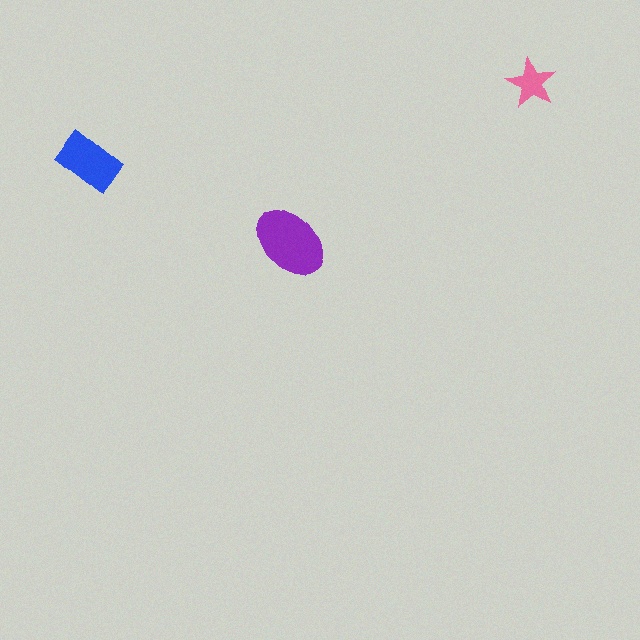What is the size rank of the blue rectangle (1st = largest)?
2nd.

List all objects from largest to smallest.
The purple ellipse, the blue rectangle, the pink star.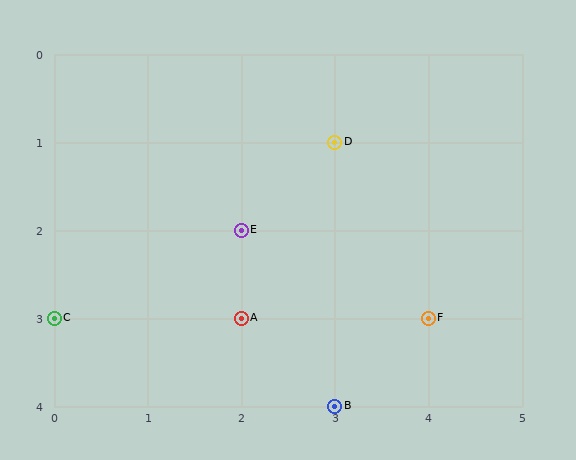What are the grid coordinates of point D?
Point D is at grid coordinates (3, 1).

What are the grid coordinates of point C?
Point C is at grid coordinates (0, 3).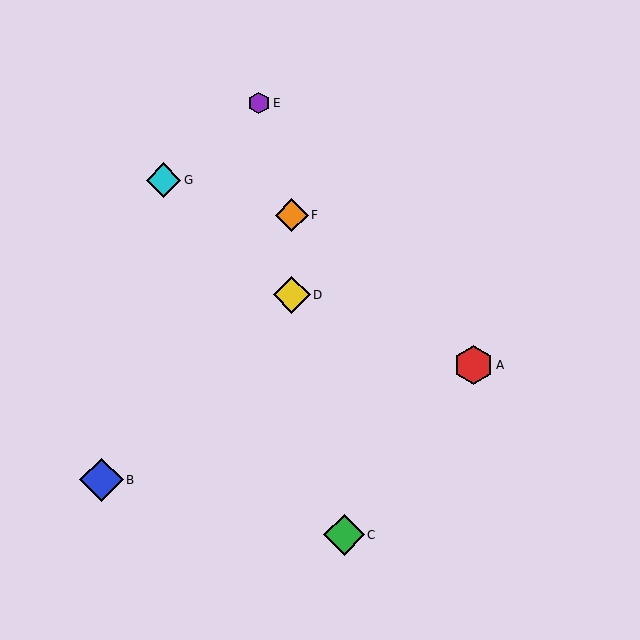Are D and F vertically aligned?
Yes, both are at x≈292.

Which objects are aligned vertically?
Objects D, F are aligned vertically.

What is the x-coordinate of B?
Object B is at x≈101.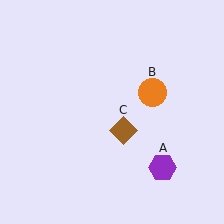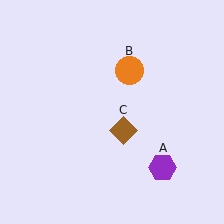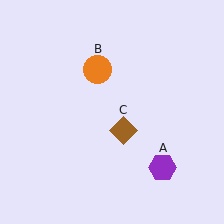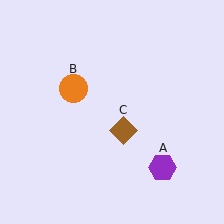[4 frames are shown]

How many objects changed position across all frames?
1 object changed position: orange circle (object B).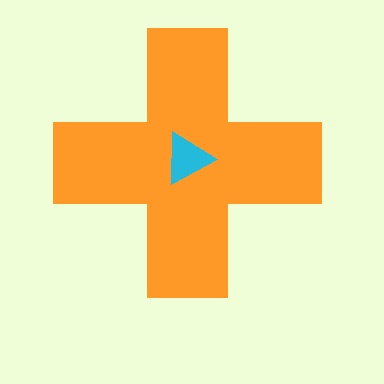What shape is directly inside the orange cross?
The cyan triangle.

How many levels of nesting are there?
2.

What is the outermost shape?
The orange cross.